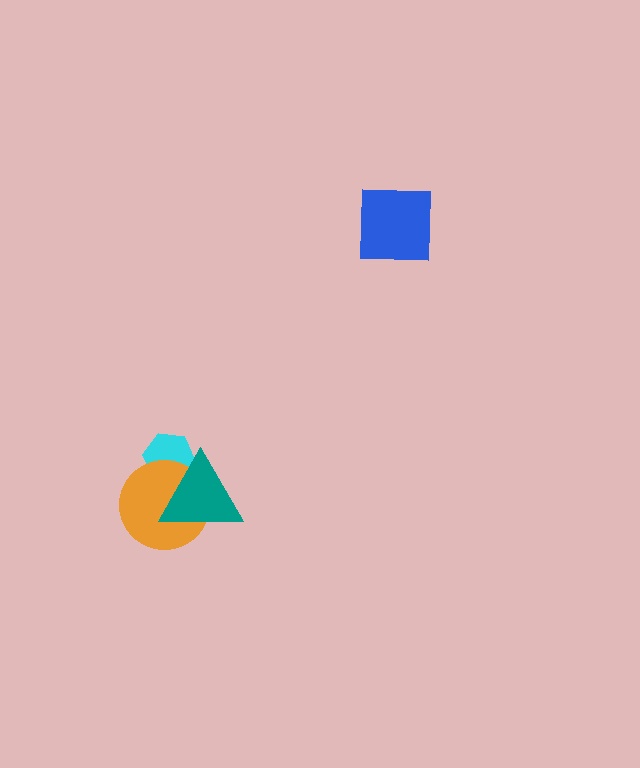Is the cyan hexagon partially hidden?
Yes, it is partially covered by another shape.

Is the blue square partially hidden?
No, no other shape covers it.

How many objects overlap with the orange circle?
2 objects overlap with the orange circle.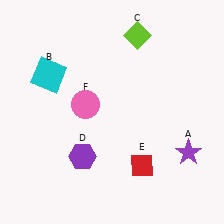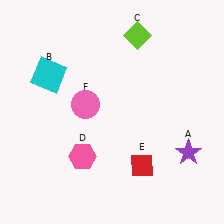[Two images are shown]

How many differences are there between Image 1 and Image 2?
There is 1 difference between the two images.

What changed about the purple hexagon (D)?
In Image 1, D is purple. In Image 2, it changed to pink.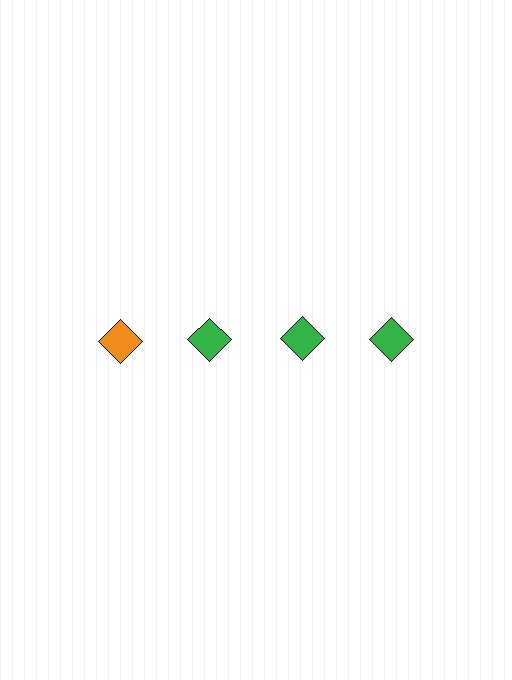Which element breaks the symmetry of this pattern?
The orange diamond in the top row, leftmost column breaks the symmetry. All other shapes are green diamonds.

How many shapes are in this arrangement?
There are 4 shapes arranged in a grid pattern.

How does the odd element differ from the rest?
It has a different color: orange instead of green.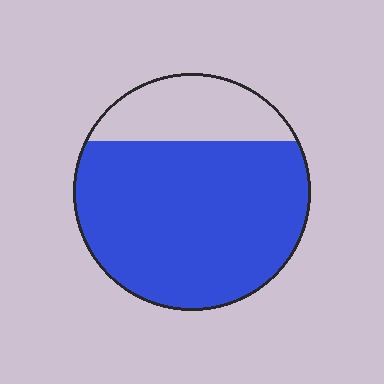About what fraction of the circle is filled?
About three quarters (3/4).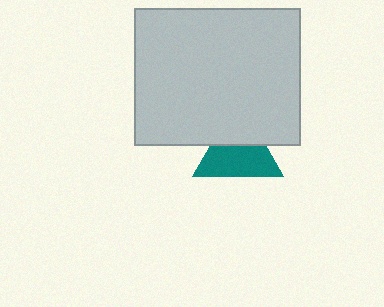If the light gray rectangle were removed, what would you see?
You would see the complete teal triangle.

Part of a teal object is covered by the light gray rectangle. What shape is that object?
It is a triangle.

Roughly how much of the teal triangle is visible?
About half of it is visible (roughly 64%).